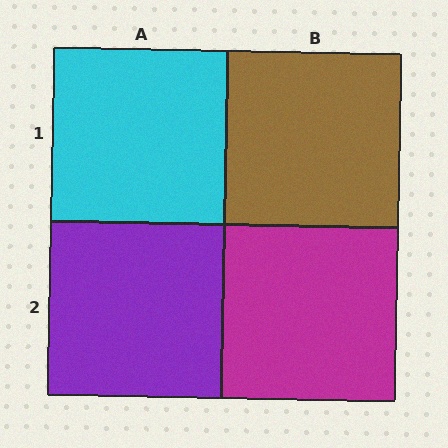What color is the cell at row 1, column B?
Brown.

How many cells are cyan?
1 cell is cyan.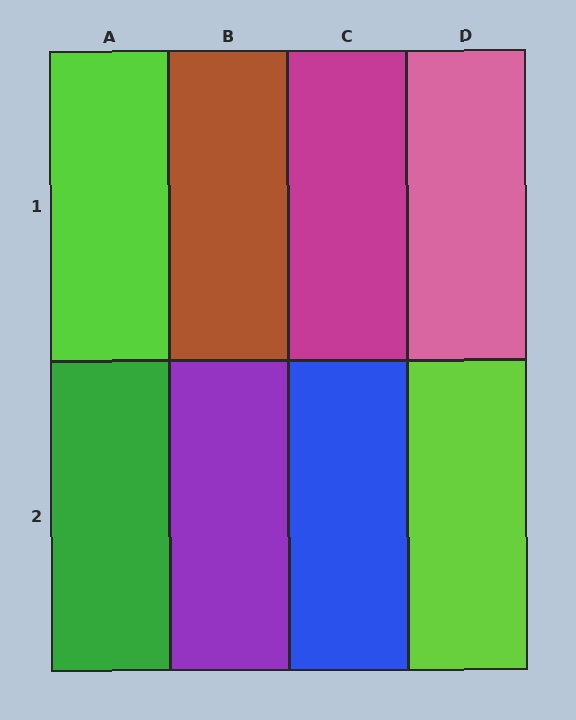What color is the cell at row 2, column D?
Lime.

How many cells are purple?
1 cell is purple.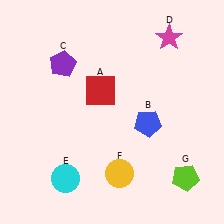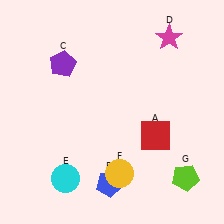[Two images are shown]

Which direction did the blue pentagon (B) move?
The blue pentagon (B) moved down.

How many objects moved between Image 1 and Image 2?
2 objects moved between the two images.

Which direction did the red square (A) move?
The red square (A) moved right.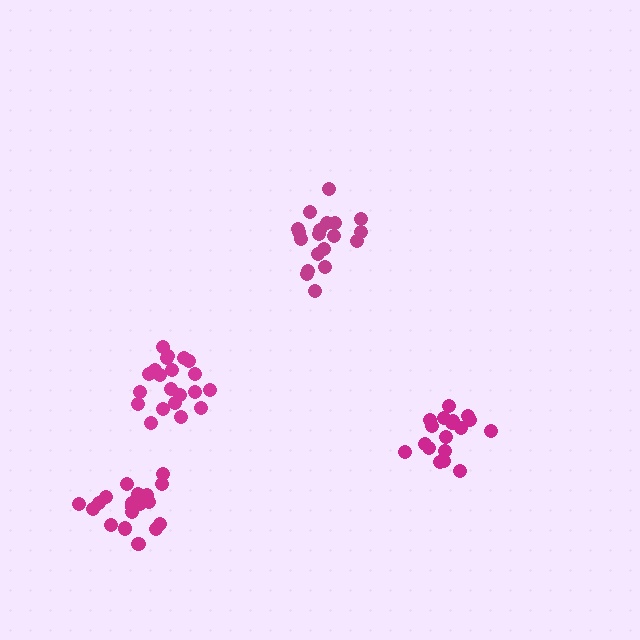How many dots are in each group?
Group 1: 18 dots, Group 2: 21 dots, Group 3: 19 dots, Group 4: 21 dots (79 total).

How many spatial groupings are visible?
There are 4 spatial groupings.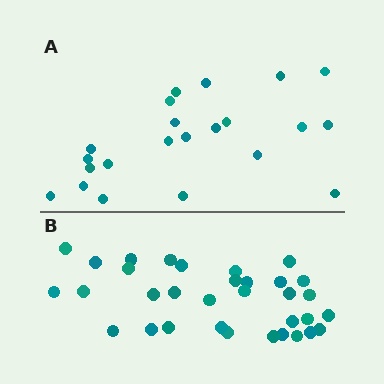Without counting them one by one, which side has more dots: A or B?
Region B (the bottom region) has more dots.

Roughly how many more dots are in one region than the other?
Region B has roughly 12 or so more dots than region A.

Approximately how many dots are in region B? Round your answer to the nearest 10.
About 30 dots. (The exact count is 33, which rounds to 30.)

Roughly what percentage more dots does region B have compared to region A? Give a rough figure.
About 50% more.